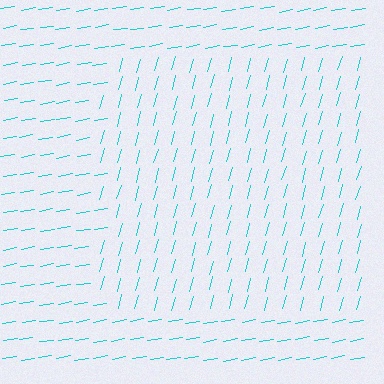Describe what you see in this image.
The image is filled with small cyan line segments. A rectangle region in the image has lines oriented differently from the surrounding lines, creating a visible texture boundary.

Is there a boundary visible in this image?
Yes, there is a texture boundary formed by a change in line orientation.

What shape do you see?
I see a rectangle.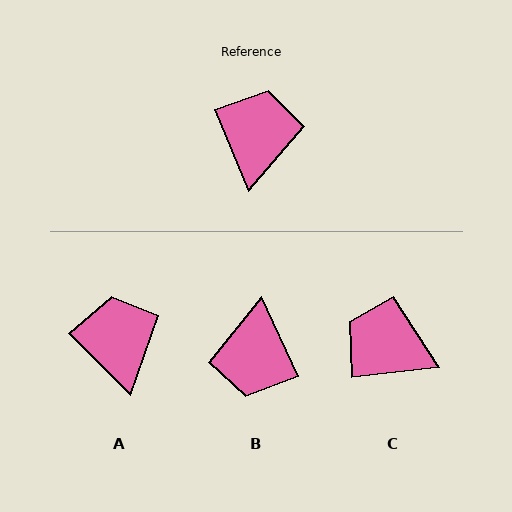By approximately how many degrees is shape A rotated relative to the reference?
Approximately 22 degrees counter-clockwise.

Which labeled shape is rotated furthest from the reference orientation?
B, about 178 degrees away.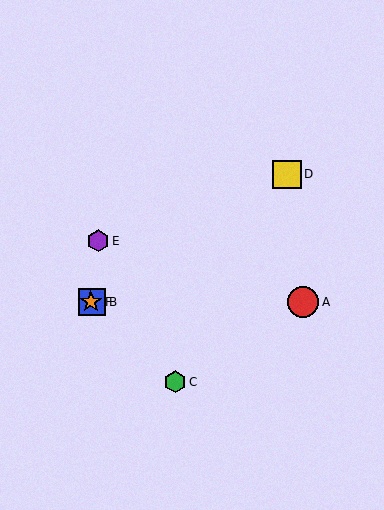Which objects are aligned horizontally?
Objects A, B, F are aligned horizontally.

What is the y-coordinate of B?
Object B is at y≈302.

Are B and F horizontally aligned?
Yes, both are at y≈302.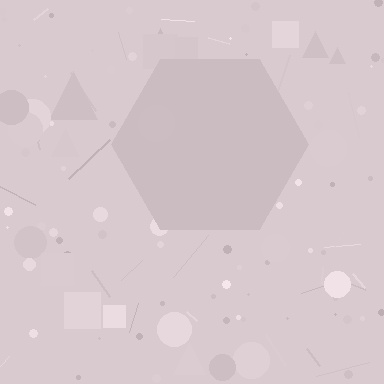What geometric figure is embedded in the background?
A hexagon is embedded in the background.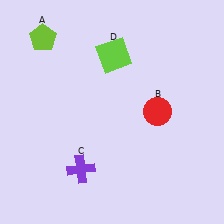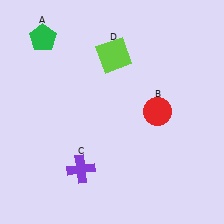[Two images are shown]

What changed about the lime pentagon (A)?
In Image 1, A is lime. In Image 2, it changed to green.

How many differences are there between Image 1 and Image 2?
There is 1 difference between the two images.